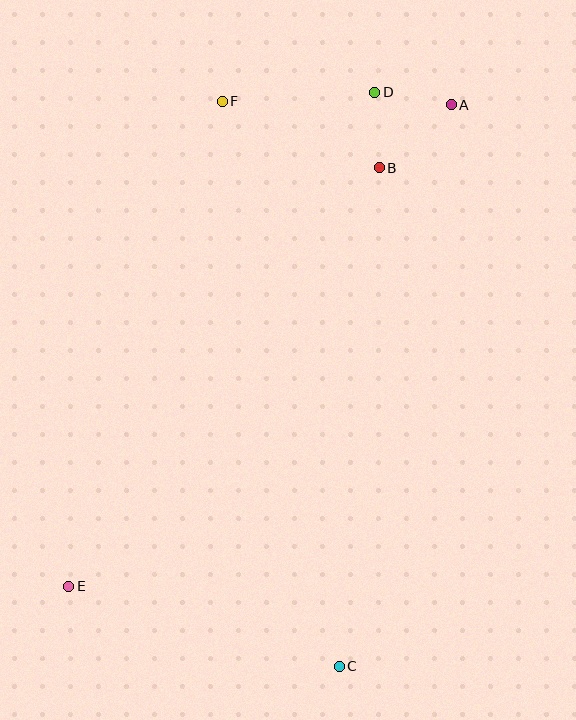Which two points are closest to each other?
Points B and D are closest to each other.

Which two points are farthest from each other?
Points A and E are farthest from each other.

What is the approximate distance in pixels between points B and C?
The distance between B and C is approximately 500 pixels.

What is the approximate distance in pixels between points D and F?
The distance between D and F is approximately 153 pixels.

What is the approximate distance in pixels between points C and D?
The distance between C and D is approximately 575 pixels.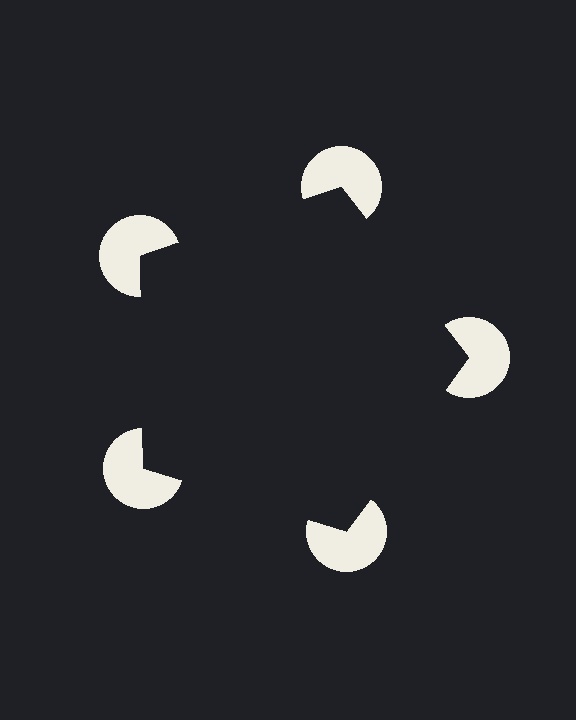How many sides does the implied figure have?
5 sides.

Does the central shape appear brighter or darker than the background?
It typically appears slightly darker than the background, even though no actual brightness change is drawn.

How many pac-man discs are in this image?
There are 5 — one at each vertex of the illusory pentagon.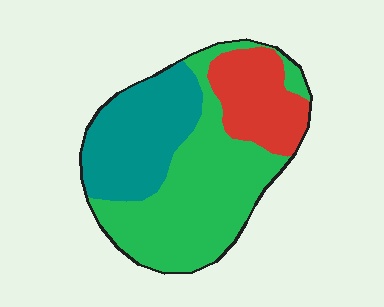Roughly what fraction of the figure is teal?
Teal covers roughly 30% of the figure.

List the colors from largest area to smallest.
From largest to smallest: green, teal, red.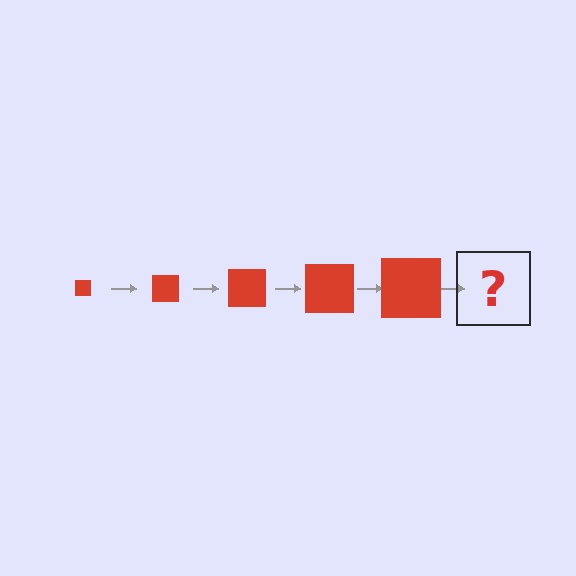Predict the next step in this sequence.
The next step is a red square, larger than the previous one.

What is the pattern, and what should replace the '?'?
The pattern is that the square gets progressively larger each step. The '?' should be a red square, larger than the previous one.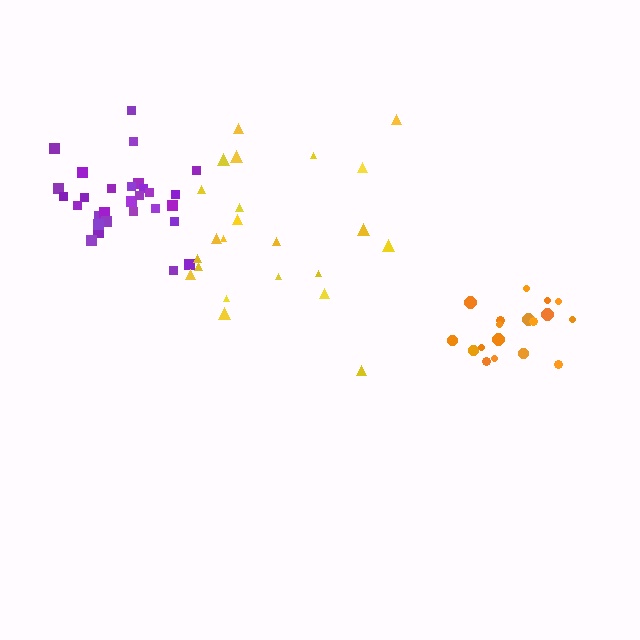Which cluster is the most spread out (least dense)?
Yellow.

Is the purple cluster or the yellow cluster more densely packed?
Purple.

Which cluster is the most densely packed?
Purple.